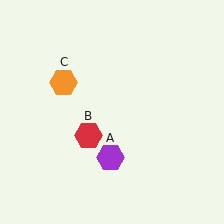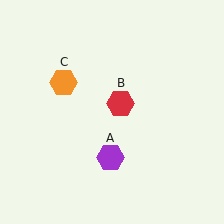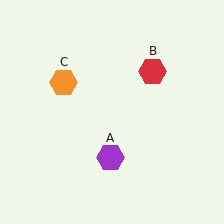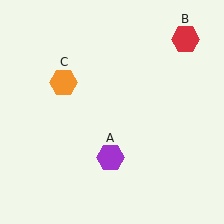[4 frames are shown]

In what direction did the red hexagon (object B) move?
The red hexagon (object B) moved up and to the right.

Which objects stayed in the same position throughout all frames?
Purple hexagon (object A) and orange hexagon (object C) remained stationary.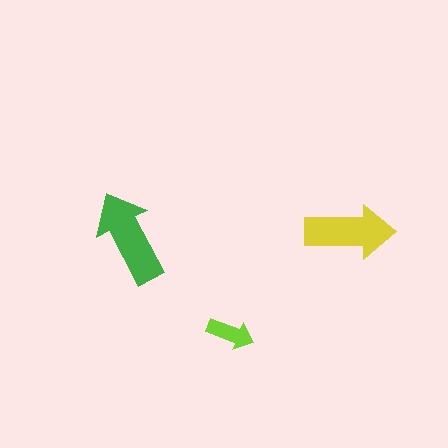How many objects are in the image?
There are 3 objects in the image.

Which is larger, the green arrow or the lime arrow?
The green one.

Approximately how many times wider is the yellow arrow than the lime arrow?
About 2 times wider.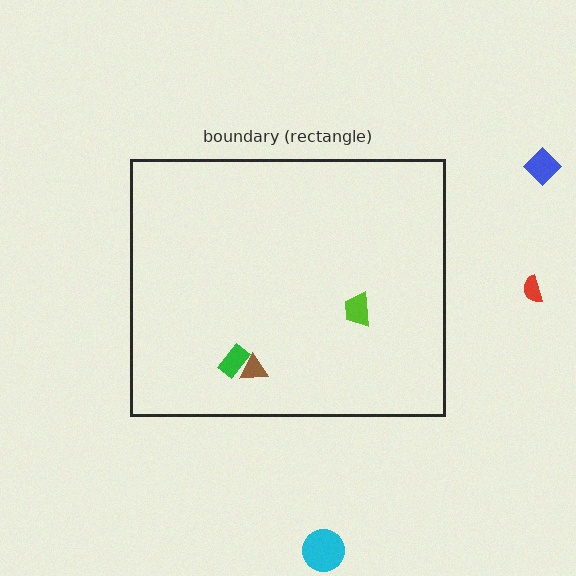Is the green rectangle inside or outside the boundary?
Inside.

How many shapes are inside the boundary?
3 inside, 3 outside.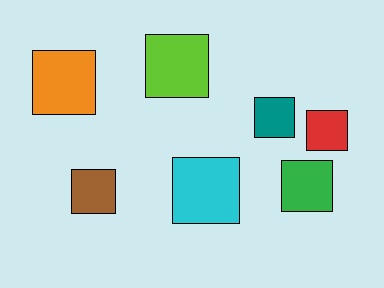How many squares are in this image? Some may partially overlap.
There are 7 squares.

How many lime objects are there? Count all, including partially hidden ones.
There is 1 lime object.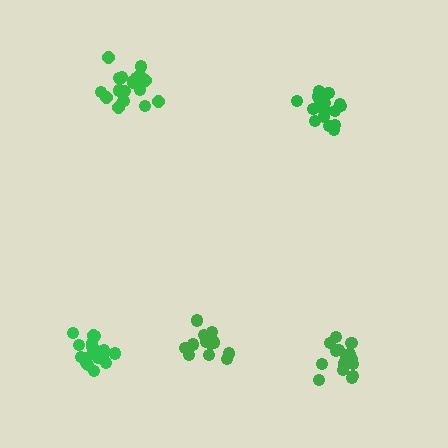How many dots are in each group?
Group 1: 17 dots, Group 2: 15 dots, Group 3: 19 dots, Group 4: 16 dots, Group 5: 17 dots (84 total).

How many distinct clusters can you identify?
There are 5 distinct clusters.